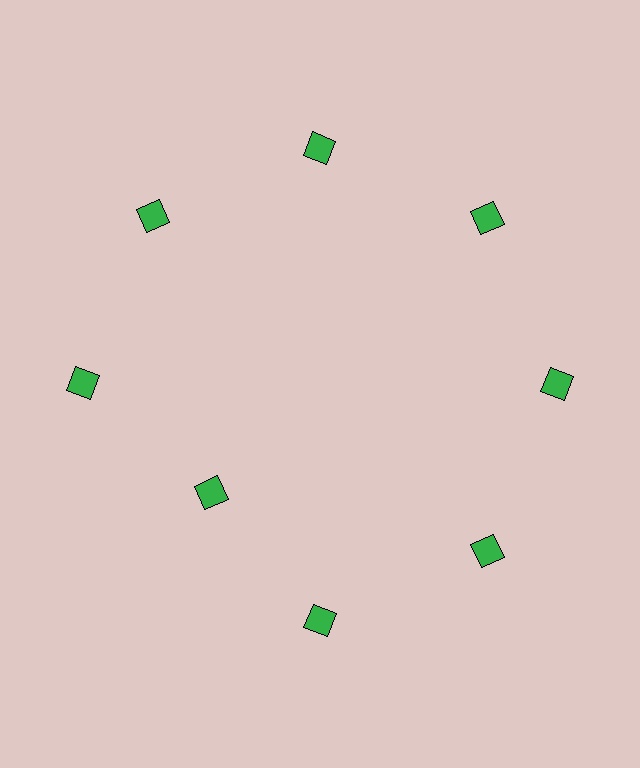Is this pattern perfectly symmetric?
No. The 8 green diamonds are arranged in a ring, but one element near the 8 o'clock position is pulled inward toward the center, breaking the 8-fold rotational symmetry.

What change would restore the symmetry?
The symmetry would be restored by moving it outward, back onto the ring so that all 8 diamonds sit at equal angles and equal distance from the center.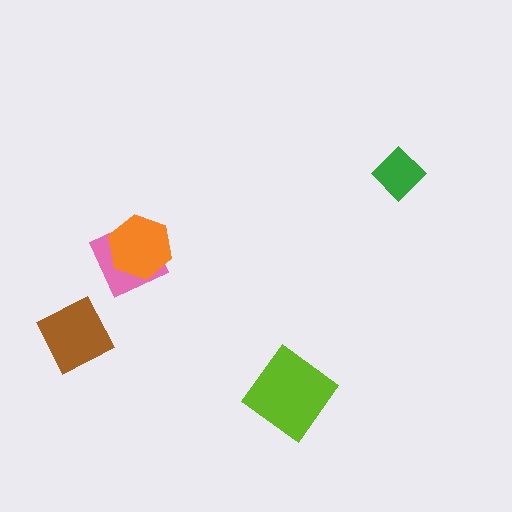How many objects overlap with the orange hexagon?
1 object overlaps with the orange hexagon.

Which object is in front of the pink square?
The orange hexagon is in front of the pink square.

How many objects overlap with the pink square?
1 object overlaps with the pink square.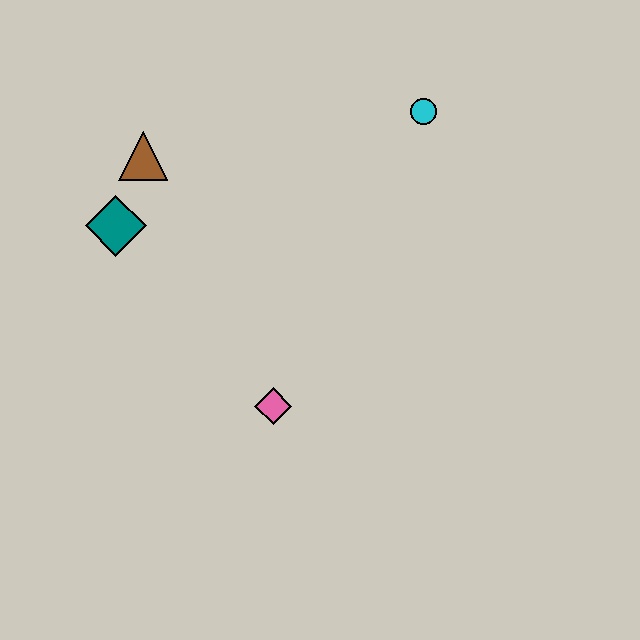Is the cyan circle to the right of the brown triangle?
Yes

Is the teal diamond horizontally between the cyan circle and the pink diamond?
No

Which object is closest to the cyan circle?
The brown triangle is closest to the cyan circle.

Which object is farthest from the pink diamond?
The cyan circle is farthest from the pink diamond.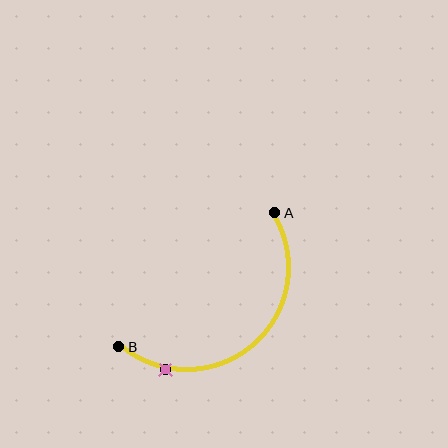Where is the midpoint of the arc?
The arc midpoint is the point on the curve farthest from the straight line joining A and B. It sits below and to the right of that line.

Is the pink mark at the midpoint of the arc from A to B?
No. The pink mark lies on the arc but is closer to endpoint B. The arc midpoint would be at the point on the curve equidistant along the arc from both A and B.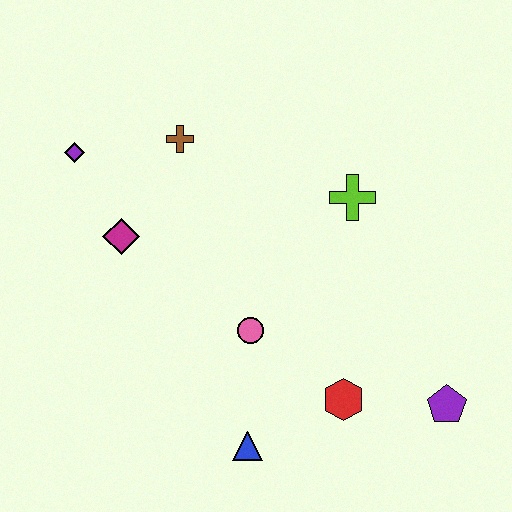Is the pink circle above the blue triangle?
Yes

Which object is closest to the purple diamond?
The magenta diamond is closest to the purple diamond.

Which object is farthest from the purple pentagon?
The purple diamond is farthest from the purple pentagon.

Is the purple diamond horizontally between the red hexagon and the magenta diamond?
No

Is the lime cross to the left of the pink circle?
No